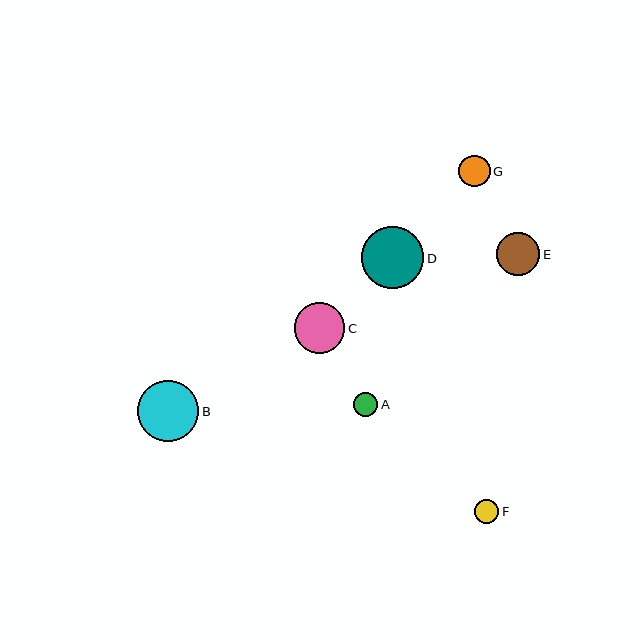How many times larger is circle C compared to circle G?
Circle C is approximately 1.6 times the size of circle G.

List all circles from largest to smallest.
From largest to smallest: D, B, C, E, G, A, F.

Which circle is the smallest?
Circle F is the smallest with a size of approximately 24 pixels.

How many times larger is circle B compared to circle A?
Circle B is approximately 2.5 times the size of circle A.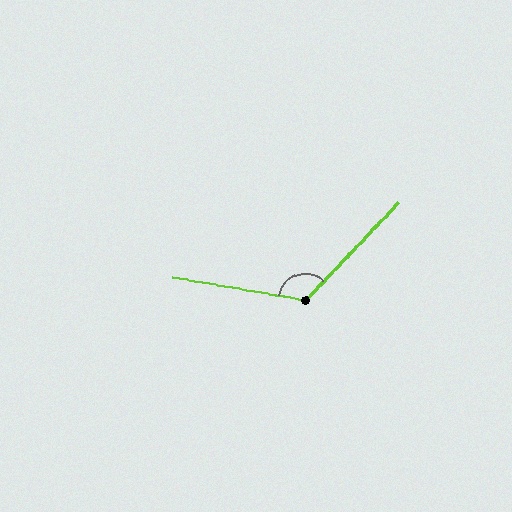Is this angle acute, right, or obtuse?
It is obtuse.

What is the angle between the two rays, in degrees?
Approximately 124 degrees.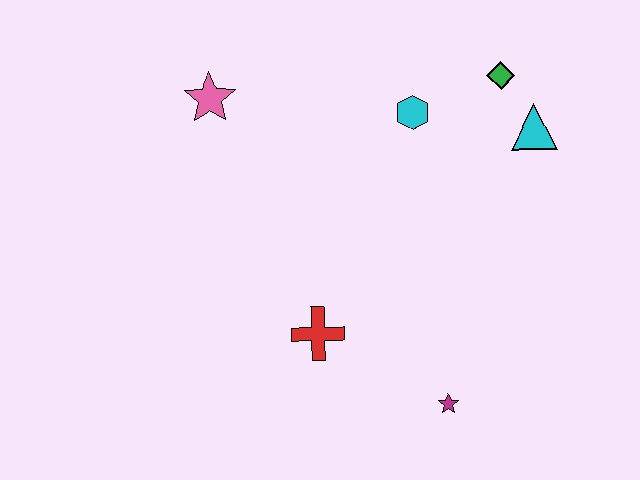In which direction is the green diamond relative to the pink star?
The green diamond is to the right of the pink star.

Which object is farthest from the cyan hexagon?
The magenta star is farthest from the cyan hexagon.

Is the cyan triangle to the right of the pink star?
Yes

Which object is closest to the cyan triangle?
The green diamond is closest to the cyan triangle.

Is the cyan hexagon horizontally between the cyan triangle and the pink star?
Yes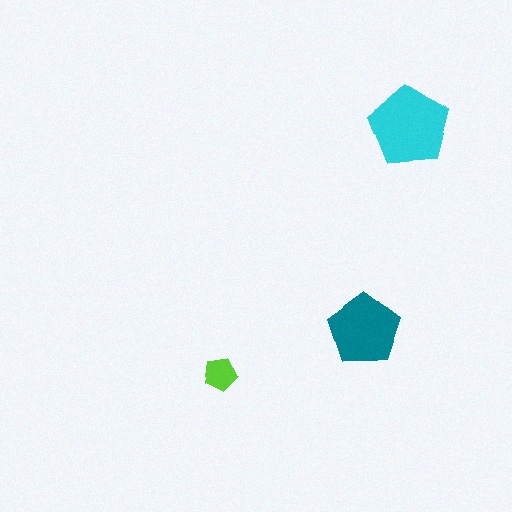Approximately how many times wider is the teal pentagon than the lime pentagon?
About 2 times wider.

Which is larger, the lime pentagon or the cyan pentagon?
The cyan one.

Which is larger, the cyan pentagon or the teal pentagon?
The cyan one.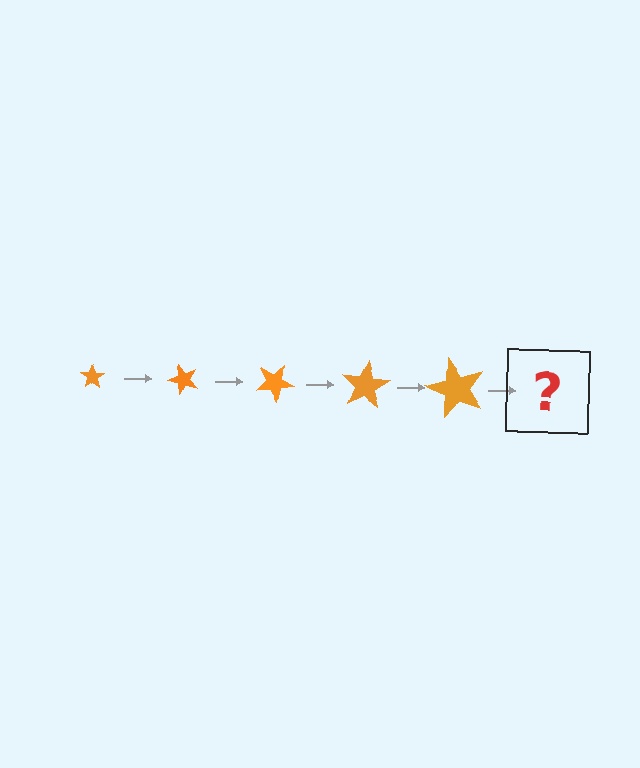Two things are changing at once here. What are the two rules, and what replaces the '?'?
The two rules are that the star grows larger each step and it rotates 50 degrees each step. The '?' should be a star, larger than the previous one and rotated 250 degrees from the start.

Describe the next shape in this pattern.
It should be a star, larger than the previous one and rotated 250 degrees from the start.